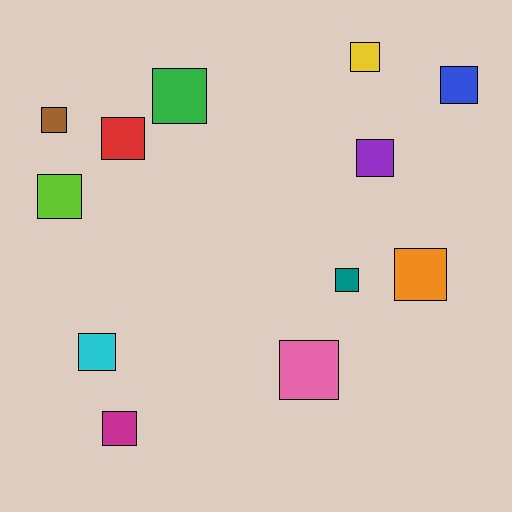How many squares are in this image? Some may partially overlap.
There are 12 squares.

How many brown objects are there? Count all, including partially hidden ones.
There is 1 brown object.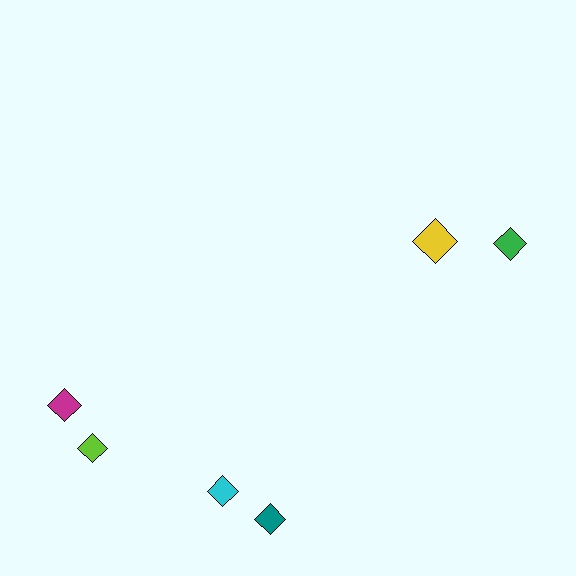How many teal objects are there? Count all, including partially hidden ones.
There is 1 teal object.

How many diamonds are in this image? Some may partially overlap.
There are 6 diamonds.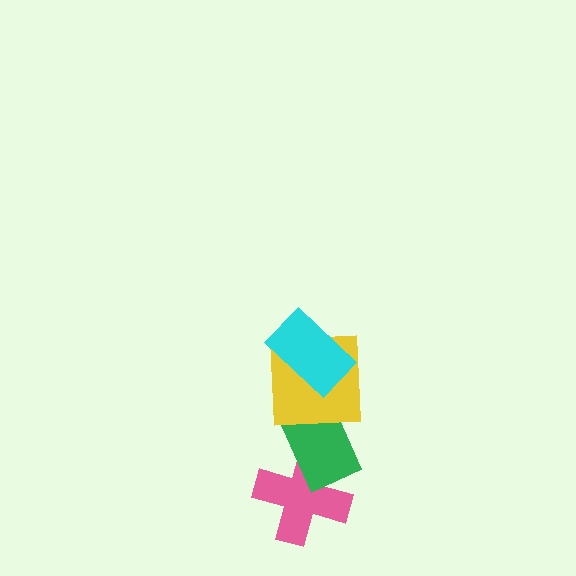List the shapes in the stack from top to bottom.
From top to bottom: the cyan rectangle, the yellow square, the green rectangle, the pink cross.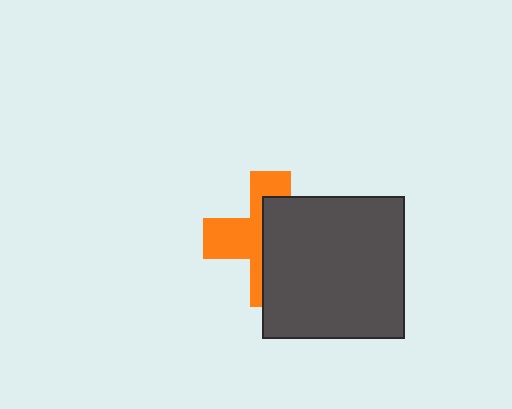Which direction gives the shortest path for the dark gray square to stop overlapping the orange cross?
Moving right gives the shortest separation.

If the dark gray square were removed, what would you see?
You would see the complete orange cross.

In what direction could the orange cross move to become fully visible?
The orange cross could move left. That would shift it out from behind the dark gray square entirely.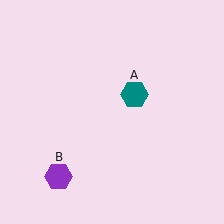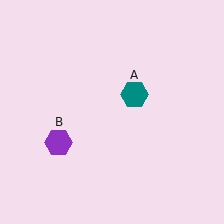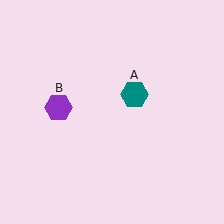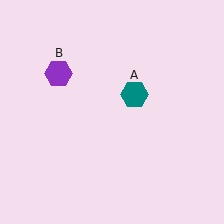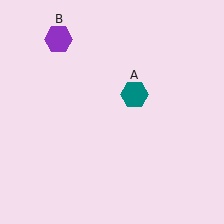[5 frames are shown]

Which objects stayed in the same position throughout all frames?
Teal hexagon (object A) remained stationary.